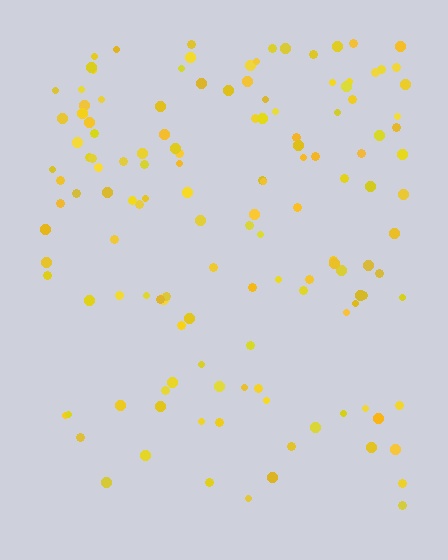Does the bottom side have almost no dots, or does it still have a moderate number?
Still a moderate number, just noticeably fewer than the top.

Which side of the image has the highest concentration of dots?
The top.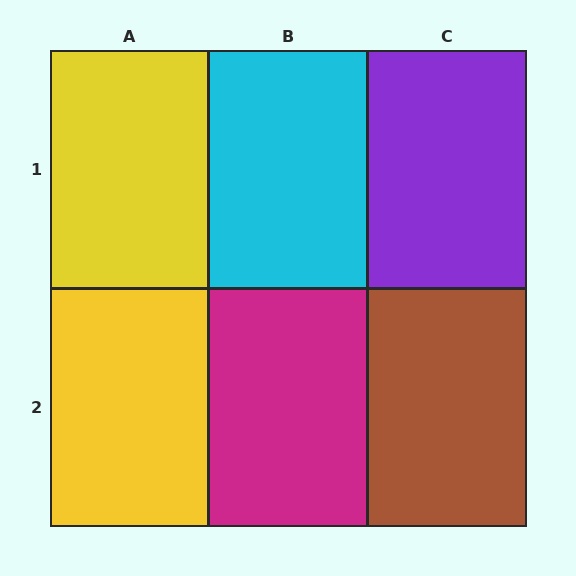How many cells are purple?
1 cell is purple.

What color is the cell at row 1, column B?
Cyan.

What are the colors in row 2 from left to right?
Yellow, magenta, brown.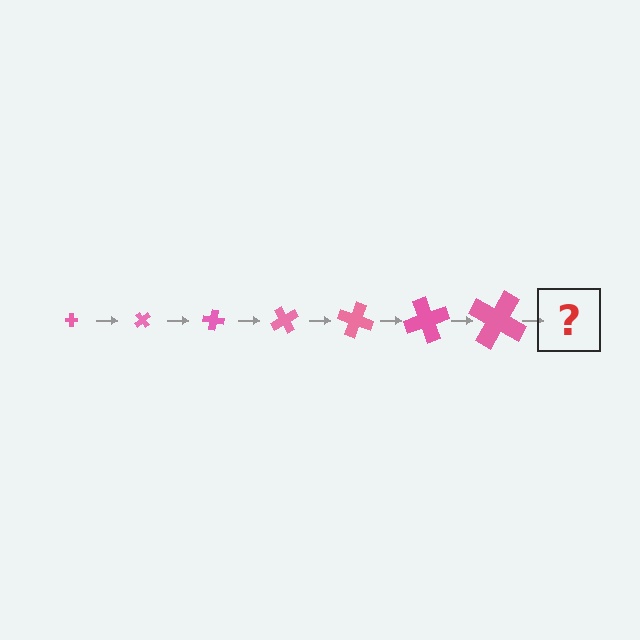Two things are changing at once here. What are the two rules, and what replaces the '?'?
The two rules are that the cross grows larger each step and it rotates 50 degrees each step. The '?' should be a cross, larger than the previous one and rotated 350 degrees from the start.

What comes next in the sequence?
The next element should be a cross, larger than the previous one and rotated 350 degrees from the start.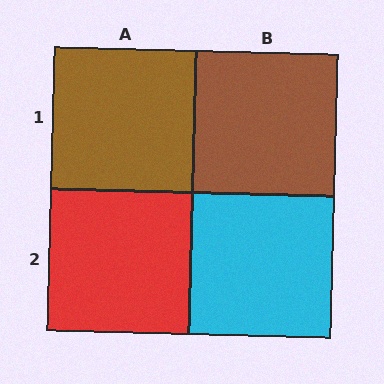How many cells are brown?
2 cells are brown.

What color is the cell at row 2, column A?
Red.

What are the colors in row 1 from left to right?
Brown, brown.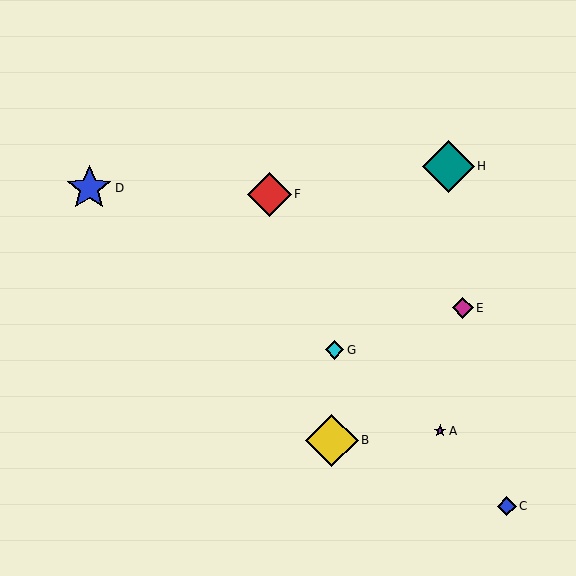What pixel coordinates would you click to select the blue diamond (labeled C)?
Click at (507, 506) to select the blue diamond C.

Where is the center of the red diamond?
The center of the red diamond is at (269, 194).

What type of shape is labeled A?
Shape A is a purple star.